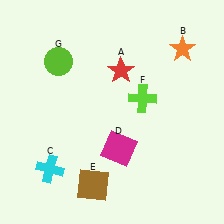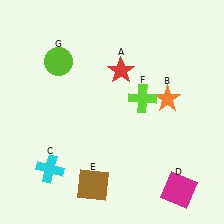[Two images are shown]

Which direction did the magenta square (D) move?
The magenta square (D) moved right.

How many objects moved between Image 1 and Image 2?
2 objects moved between the two images.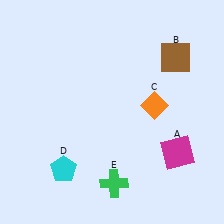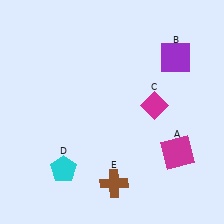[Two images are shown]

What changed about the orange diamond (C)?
In Image 1, C is orange. In Image 2, it changed to magenta.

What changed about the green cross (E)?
In Image 1, E is green. In Image 2, it changed to brown.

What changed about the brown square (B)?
In Image 1, B is brown. In Image 2, it changed to purple.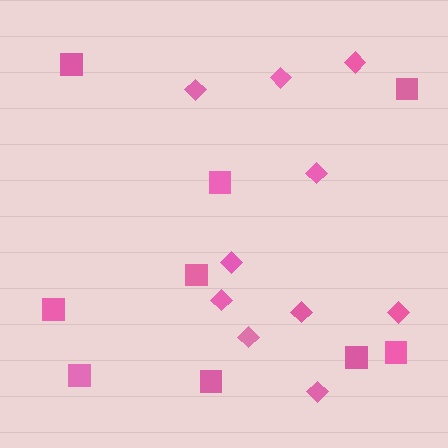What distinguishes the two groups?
There are 2 groups: one group of squares (9) and one group of diamonds (10).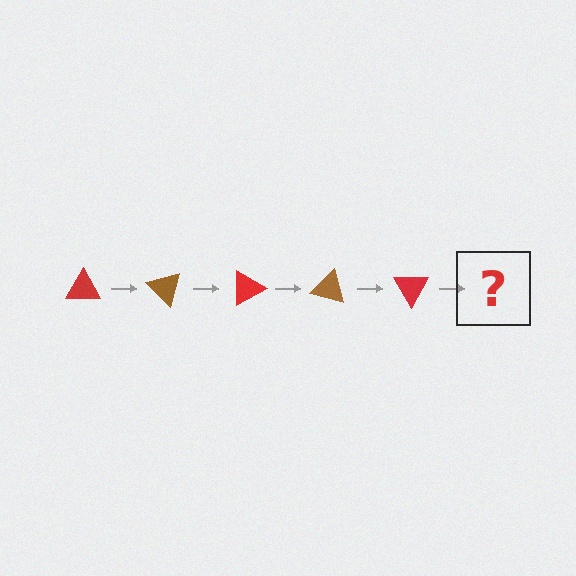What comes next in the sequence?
The next element should be a brown triangle, rotated 225 degrees from the start.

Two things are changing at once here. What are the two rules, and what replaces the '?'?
The two rules are that it rotates 45 degrees each step and the color cycles through red and brown. The '?' should be a brown triangle, rotated 225 degrees from the start.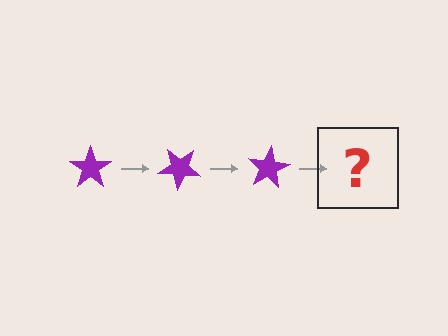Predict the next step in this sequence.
The next step is a purple star rotated 120 degrees.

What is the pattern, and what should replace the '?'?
The pattern is that the star rotates 40 degrees each step. The '?' should be a purple star rotated 120 degrees.